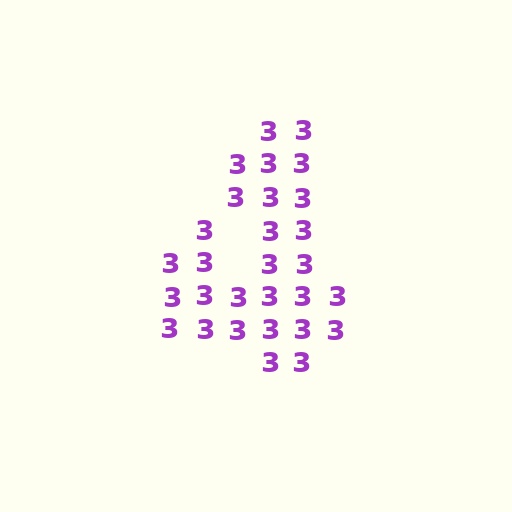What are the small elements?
The small elements are digit 3's.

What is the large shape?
The large shape is the digit 4.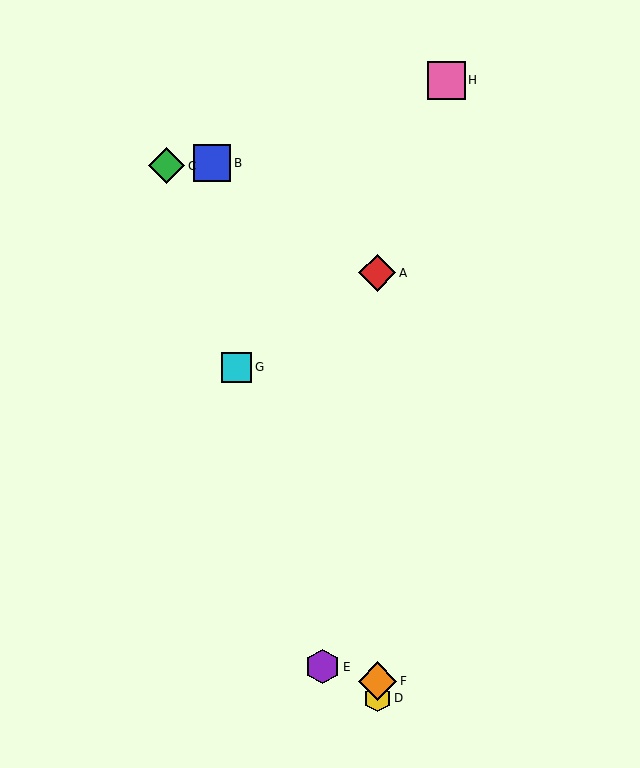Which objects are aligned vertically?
Objects A, D, F are aligned vertically.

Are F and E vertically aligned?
No, F is at x≈377 and E is at x≈323.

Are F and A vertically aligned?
Yes, both are at x≈377.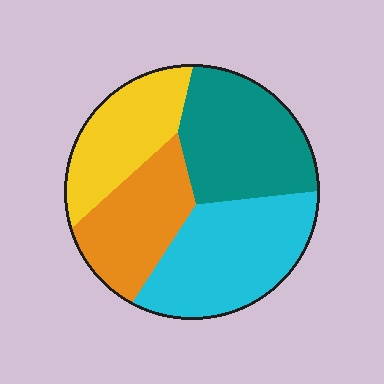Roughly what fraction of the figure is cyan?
Cyan takes up between a sixth and a third of the figure.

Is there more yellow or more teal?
Teal.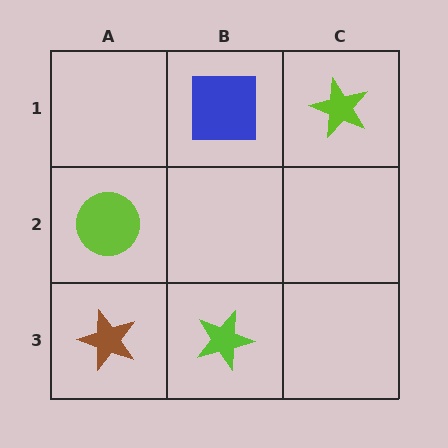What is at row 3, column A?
A brown star.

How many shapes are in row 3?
2 shapes.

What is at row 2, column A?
A lime circle.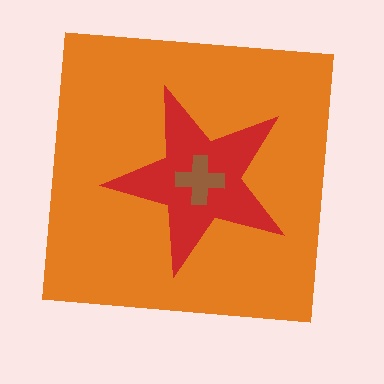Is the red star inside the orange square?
Yes.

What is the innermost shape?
The brown cross.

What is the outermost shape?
The orange square.